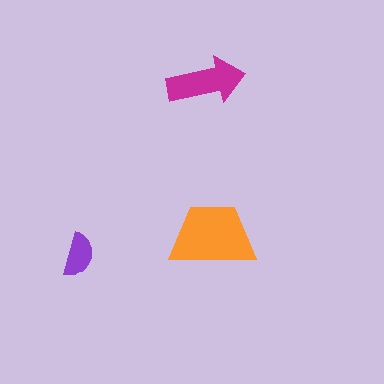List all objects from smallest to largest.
The purple semicircle, the magenta arrow, the orange trapezoid.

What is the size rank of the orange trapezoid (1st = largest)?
1st.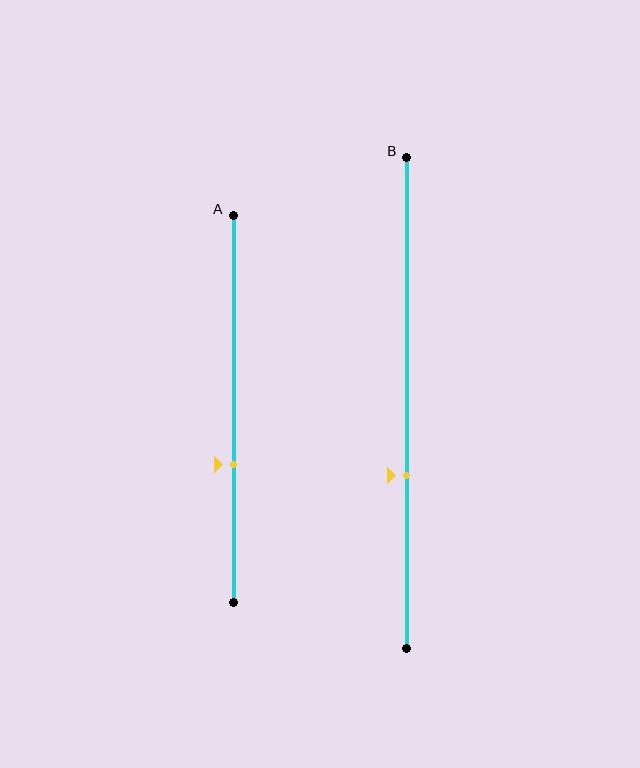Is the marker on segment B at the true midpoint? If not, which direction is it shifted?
No, the marker on segment B is shifted downward by about 15% of the segment length.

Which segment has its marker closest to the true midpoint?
Segment A has its marker closest to the true midpoint.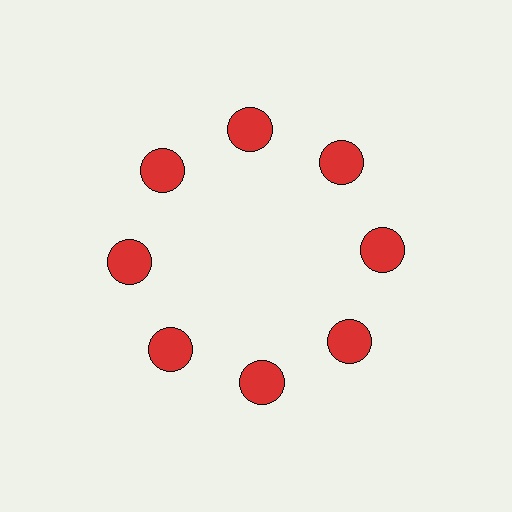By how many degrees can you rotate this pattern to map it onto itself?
The pattern maps onto itself every 45 degrees of rotation.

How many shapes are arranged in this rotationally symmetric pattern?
There are 8 shapes, arranged in 8 groups of 1.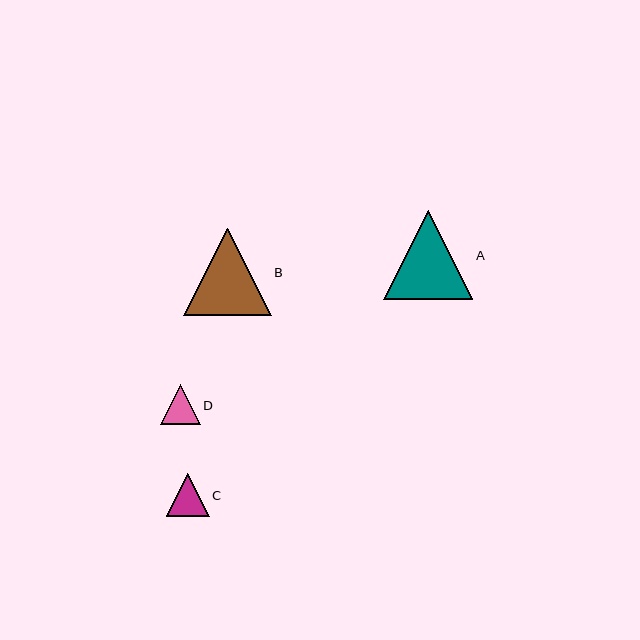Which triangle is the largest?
Triangle A is the largest with a size of approximately 90 pixels.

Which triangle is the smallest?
Triangle D is the smallest with a size of approximately 40 pixels.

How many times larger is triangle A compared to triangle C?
Triangle A is approximately 2.1 times the size of triangle C.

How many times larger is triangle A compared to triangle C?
Triangle A is approximately 2.1 times the size of triangle C.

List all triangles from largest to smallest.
From largest to smallest: A, B, C, D.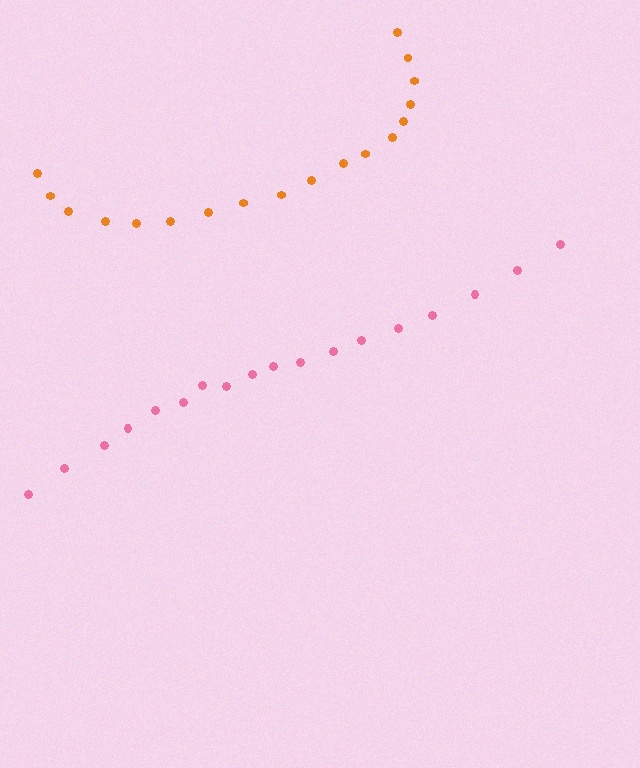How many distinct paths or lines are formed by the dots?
There are 2 distinct paths.